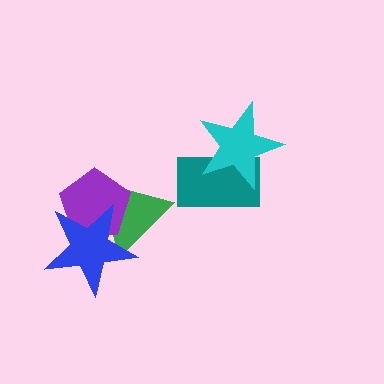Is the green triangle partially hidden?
Yes, it is partially covered by another shape.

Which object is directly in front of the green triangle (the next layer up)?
The purple pentagon is directly in front of the green triangle.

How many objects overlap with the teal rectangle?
1 object overlaps with the teal rectangle.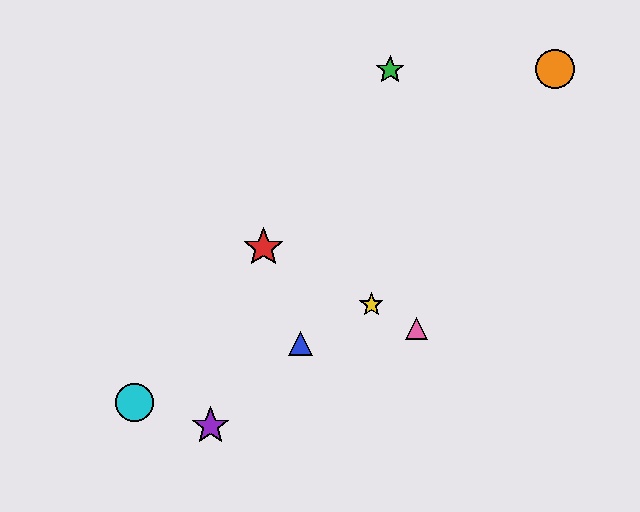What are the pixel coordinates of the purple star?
The purple star is at (210, 426).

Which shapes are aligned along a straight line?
The red star, the yellow star, the pink triangle are aligned along a straight line.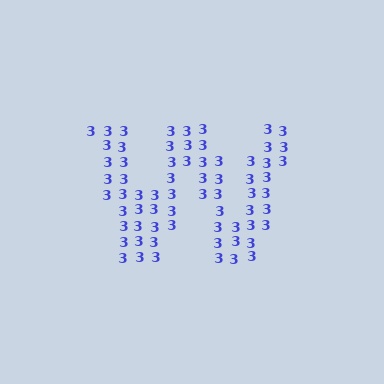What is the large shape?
The large shape is the letter W.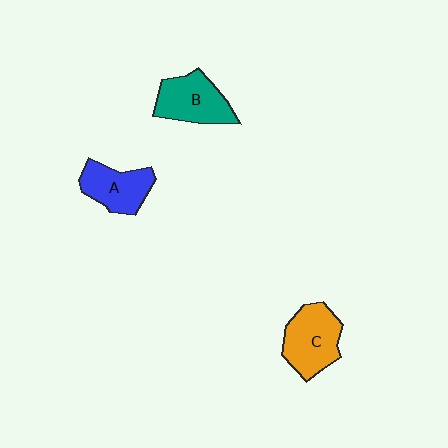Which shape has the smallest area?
Shape A (blue).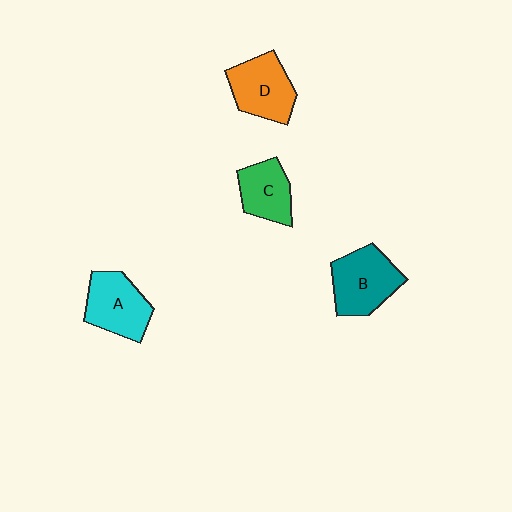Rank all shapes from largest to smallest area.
From largest to smallest: B (teal), D (orange), A (cyan), C (green).